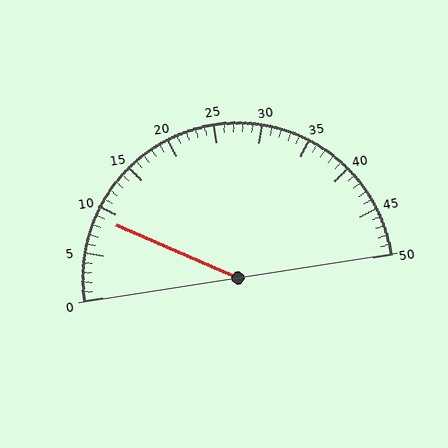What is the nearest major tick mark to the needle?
The nearest major tick mark is 10.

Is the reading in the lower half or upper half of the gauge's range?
The reading is in the lower half of the range (0 to 50).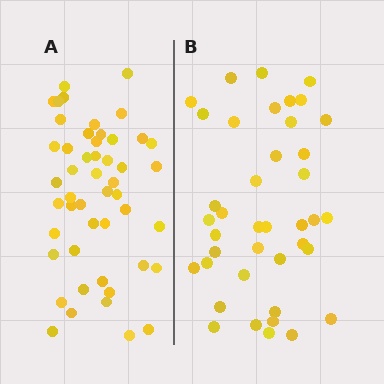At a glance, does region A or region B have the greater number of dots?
Region A (the left region) has more dots.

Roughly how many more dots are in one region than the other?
Region A has roughly 8 or so more dots than region B.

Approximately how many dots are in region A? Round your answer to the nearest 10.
About 50 dots. (The exact count is 49, which rounds to 50.)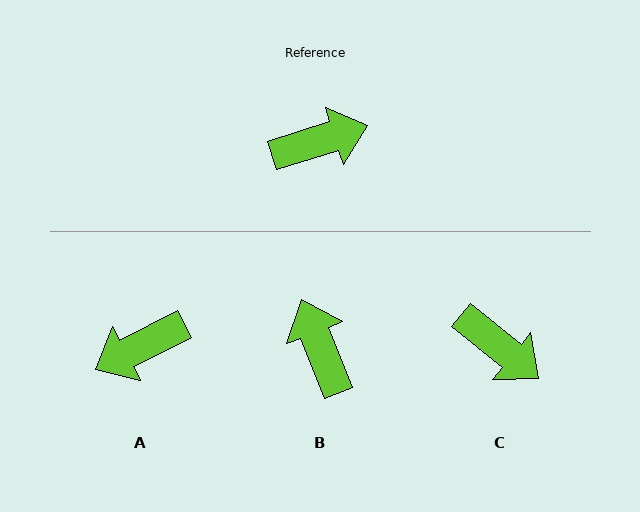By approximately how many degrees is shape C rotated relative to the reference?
Approximately 56 degrees clockwise.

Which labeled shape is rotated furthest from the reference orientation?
A, about 170 degrees away.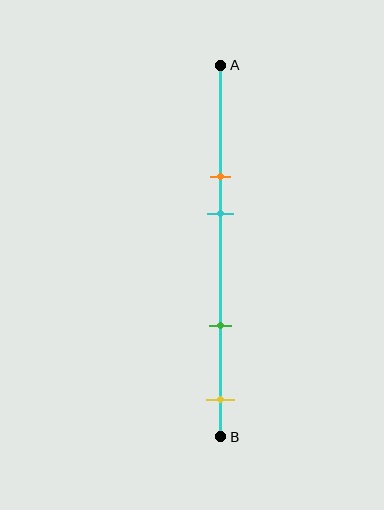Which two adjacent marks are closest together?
The orange and cyan marks are the closest adjacent pair.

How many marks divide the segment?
There are 4 marks dividing the segment.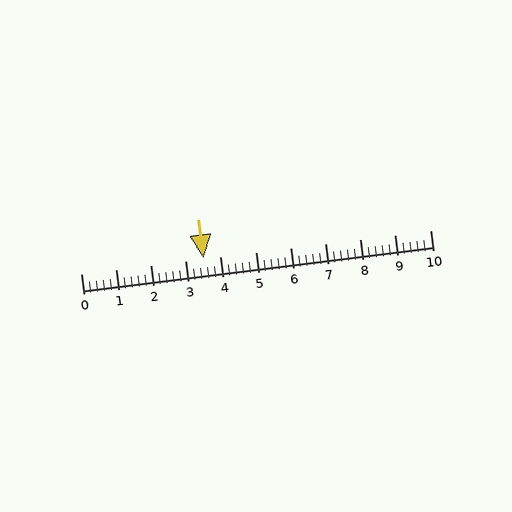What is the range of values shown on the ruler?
The ruler shows values from 0 to 10.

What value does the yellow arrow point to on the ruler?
The yellow arrow points to approximately 3.5.